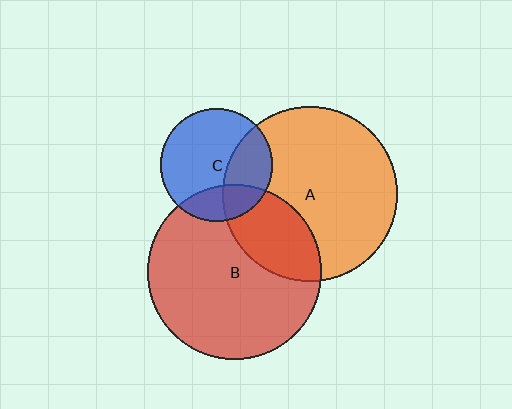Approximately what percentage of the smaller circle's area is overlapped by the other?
Approximately 30%.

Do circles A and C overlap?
Yes.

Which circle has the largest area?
Circle A (orange).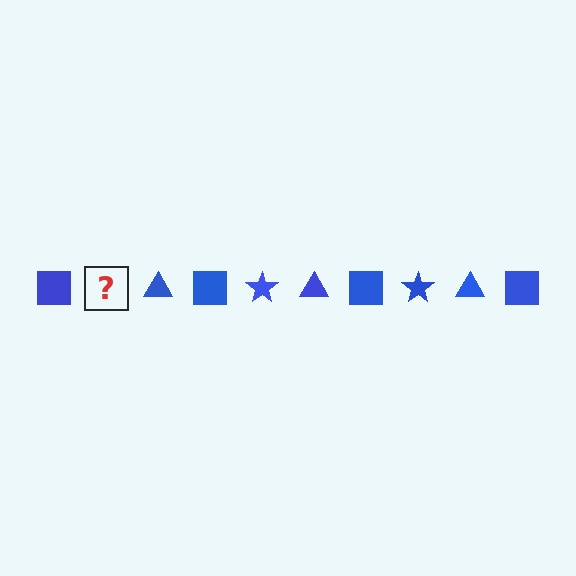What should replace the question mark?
The question mark should be replaced with a blue star.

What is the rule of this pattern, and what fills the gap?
The rule is that the pattern cycles through square, star, triangle shapes in blue. The gap should be filled with a blue star.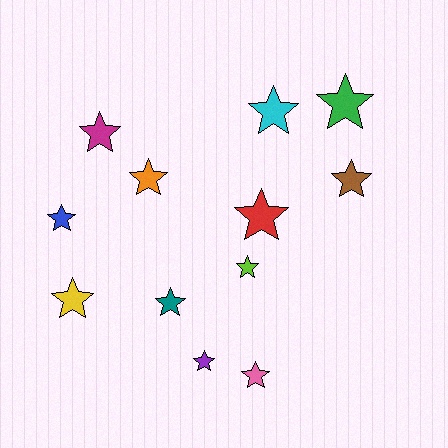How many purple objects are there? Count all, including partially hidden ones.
There is 1 purple object.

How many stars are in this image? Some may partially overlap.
There are 12 stars.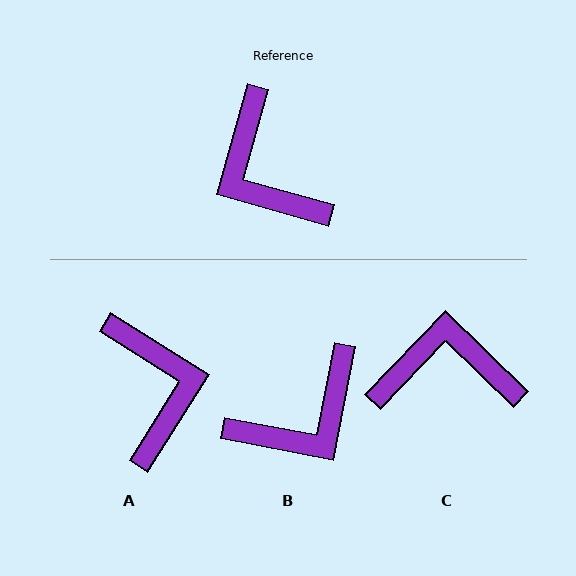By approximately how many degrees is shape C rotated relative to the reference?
Approximately 118 degrees clockwise.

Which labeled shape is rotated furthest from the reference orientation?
A, about 164 degrees away.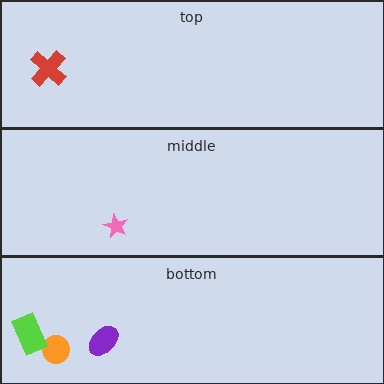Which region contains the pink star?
The middle region.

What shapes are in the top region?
The red cross.